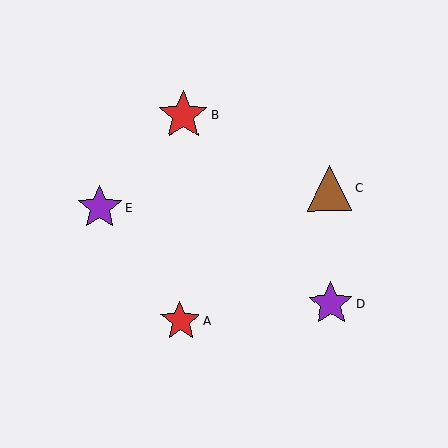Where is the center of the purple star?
The center of the purple star is at (100, 207).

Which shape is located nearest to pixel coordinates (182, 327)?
The red star (labeled A) at (180, 321) is nearest to that location.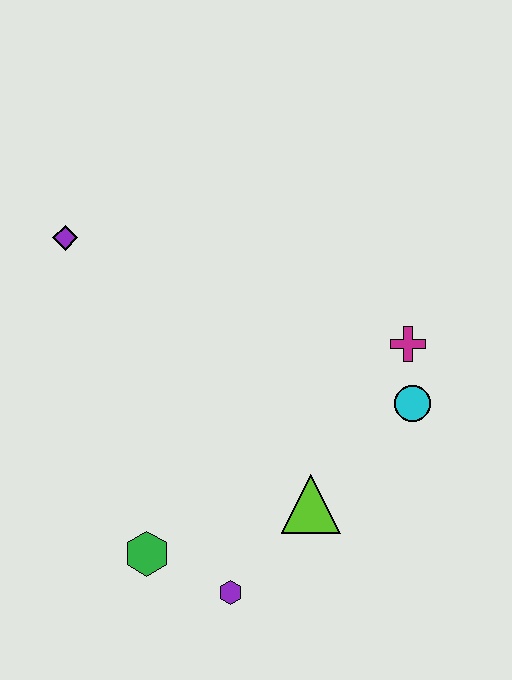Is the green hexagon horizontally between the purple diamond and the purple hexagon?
Yes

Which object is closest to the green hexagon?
The purple hexagon is closest to the green hexagon.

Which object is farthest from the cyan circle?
The purple diamond is farthest from the cyan circle.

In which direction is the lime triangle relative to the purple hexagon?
The lime triangle is above the purple hexagon.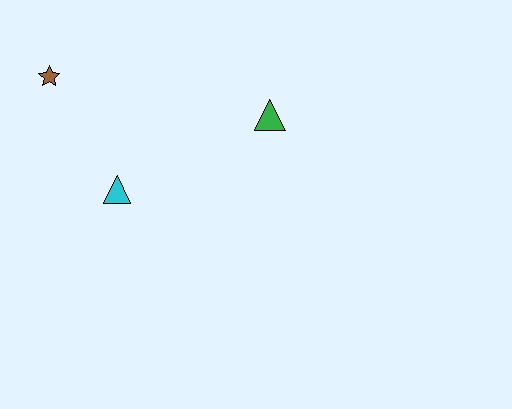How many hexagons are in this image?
There are no hexagons.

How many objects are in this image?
There are 3 objects.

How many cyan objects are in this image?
There is 1 cyan object.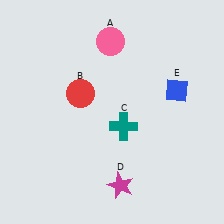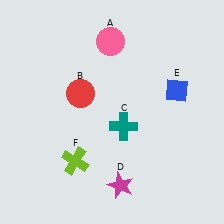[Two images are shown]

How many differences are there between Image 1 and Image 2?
There is 1 difference between the two images.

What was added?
A lime cross (F) was added in Image 2.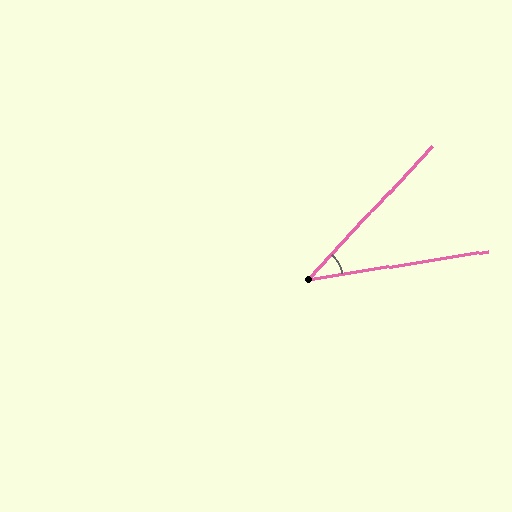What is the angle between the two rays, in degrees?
Approximately 38 degrees.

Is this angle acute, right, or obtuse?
It is acute.